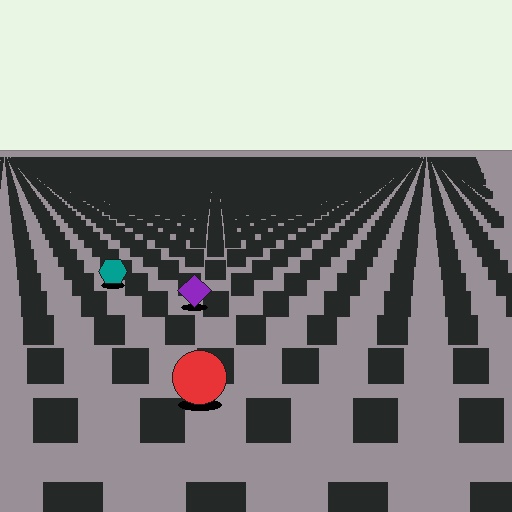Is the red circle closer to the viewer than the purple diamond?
Yes. The red circle is closer — you can tell from the texture gradient: the ground texture is coarser near it.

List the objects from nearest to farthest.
From nearest to farthest: the red circle, the purple diamond, the teal hexagon.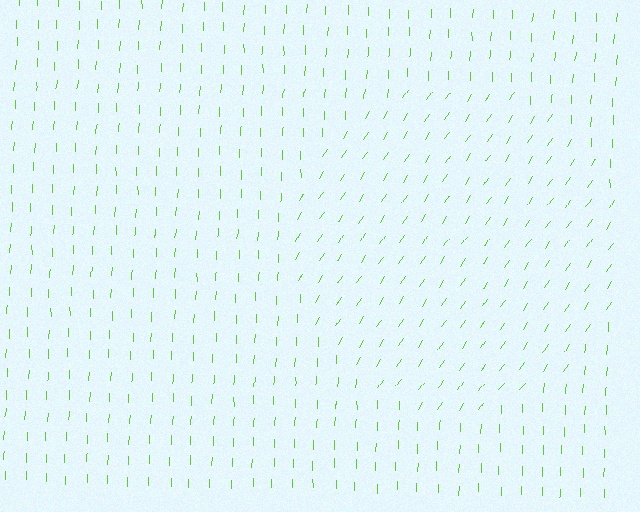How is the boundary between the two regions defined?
The boundary is defined purely by a change in line orientation (approximately 32 degrees difference). All lines are the same color and thickness.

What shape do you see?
I see a circle.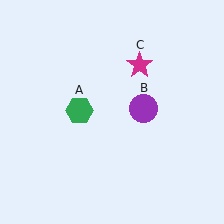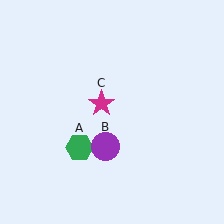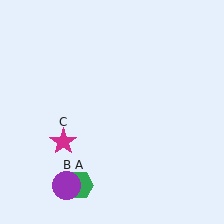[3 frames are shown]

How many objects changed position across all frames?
3 objects changed position: green hexagon (object A), purple circle (object B), magenta star (object C).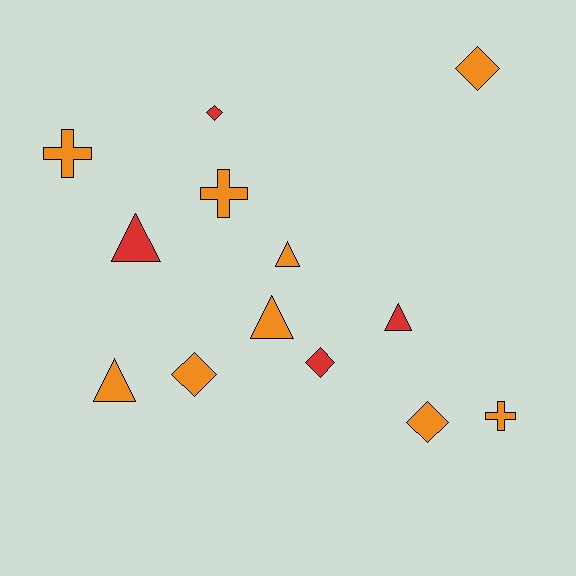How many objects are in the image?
There are 13 objects.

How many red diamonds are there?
There are 2 red diamonds.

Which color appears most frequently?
Orange, with 9 objects.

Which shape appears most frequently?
Triangle, with 5 objects.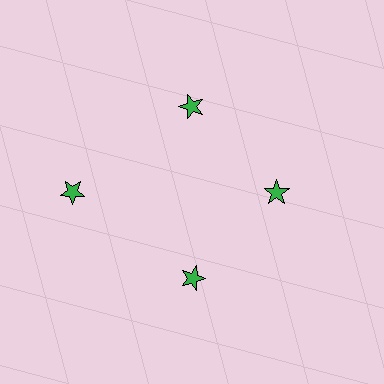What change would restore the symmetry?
The symmetry would be restored by moving it inward, back onto the ring so that all 4 stars sit at equal angles and equal distance from the center.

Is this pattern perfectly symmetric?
No. The 4 green stars are arranged in a ring, but one element near the 9 o'clock position is pushed outward from the center, breaking the 4-fold rotational symmetry.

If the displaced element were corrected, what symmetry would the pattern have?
It would have 4-fold rotational symmetry — the pattern would map onto itself every 90 degrees.